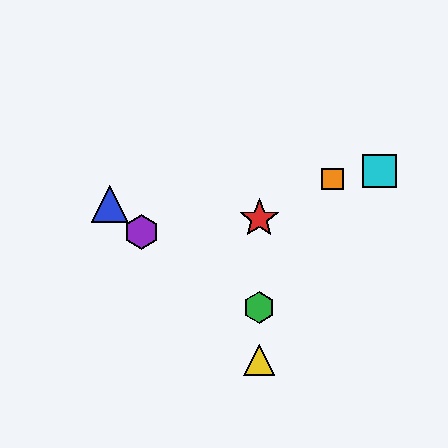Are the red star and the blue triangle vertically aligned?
No, the red star is at x≈259 and the blue triangle is at x≈110.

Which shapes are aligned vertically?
The red star, the green hexagon, the yellow triangle are aligned vertically.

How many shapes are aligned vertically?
3 shapes (the red star, the green hexagon, the yellow triangle) are aligned vertically.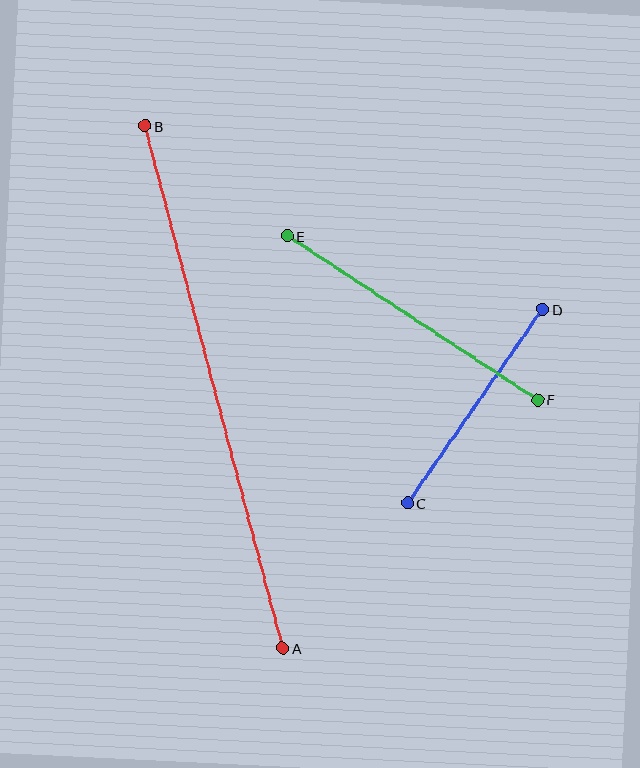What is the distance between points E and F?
The distance is approximately 299 pixels.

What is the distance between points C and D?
The distance is approximately 236 pixels.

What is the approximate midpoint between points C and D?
The midpoint is at approximately (475, 406) pixels.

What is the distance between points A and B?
The distance is approximately 540 pixels.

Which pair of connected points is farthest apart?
Points A and B are farthest apart.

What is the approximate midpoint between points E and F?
The midpoint is at approximately (413, 318) pixels.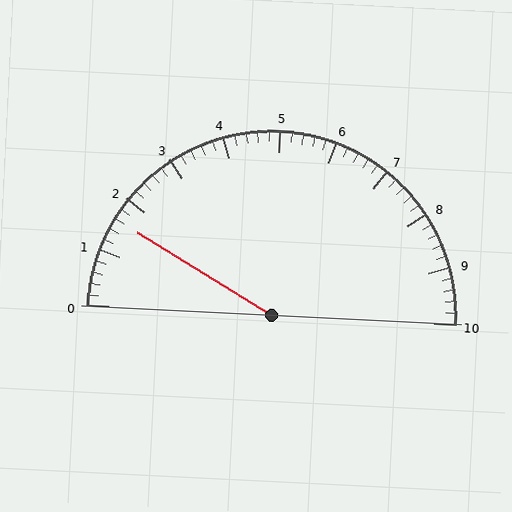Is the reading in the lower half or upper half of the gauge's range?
The reading is in the lower half of the range (0 to 10).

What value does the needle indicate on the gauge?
The needle indicates approximately 1.6.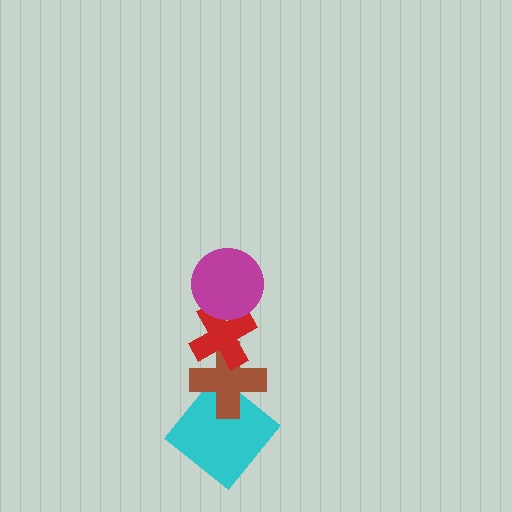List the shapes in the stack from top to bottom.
From top to bottom: the magenta circle, the red cross, the brown cross, the cyan diamond.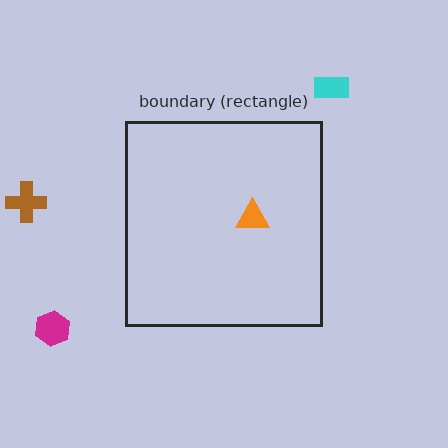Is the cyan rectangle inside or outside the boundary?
Outside.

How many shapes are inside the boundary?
1 inside, 3 outside.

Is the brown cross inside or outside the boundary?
Outside.